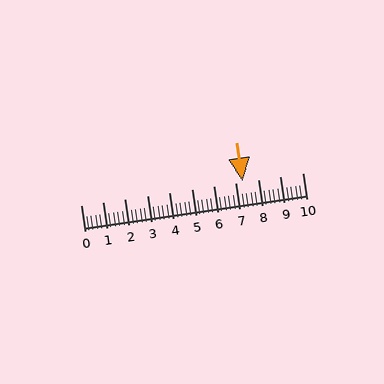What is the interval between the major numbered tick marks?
The major tick marks are spaced 1 units apart.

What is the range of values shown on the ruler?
The ruler shows values from 0 to 10.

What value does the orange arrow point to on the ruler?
The orange arrow points to approximately 7.3.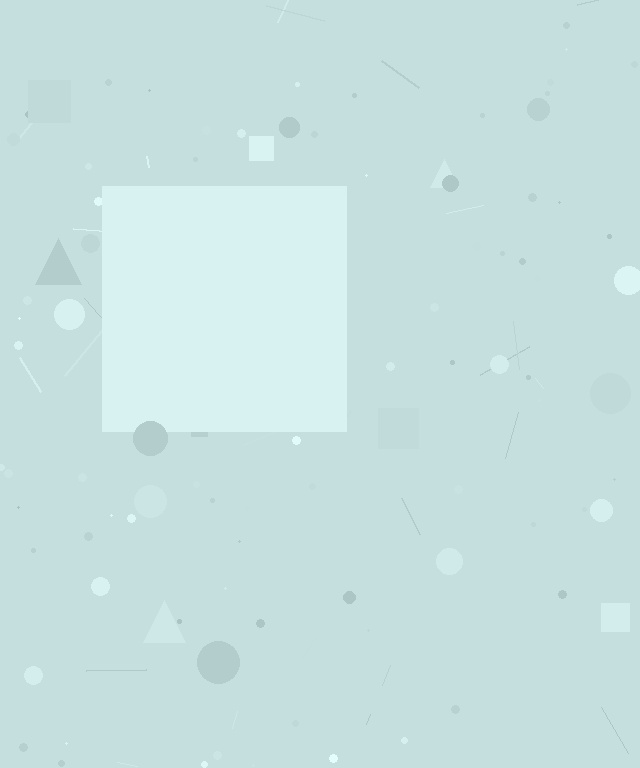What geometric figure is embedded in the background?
A square is embedded in the background.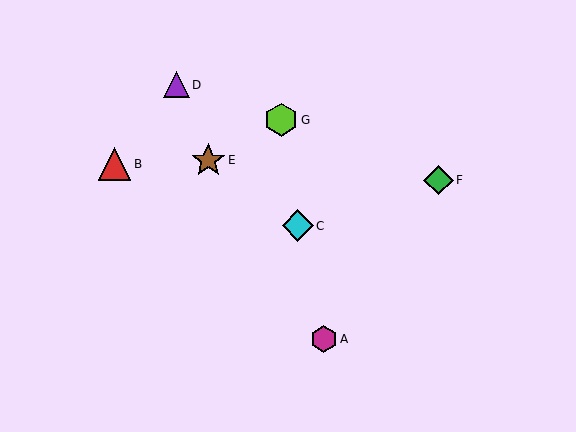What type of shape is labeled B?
Shape B is a red triangle.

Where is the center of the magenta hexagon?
The center of the magenta hexagon is at (324, 339).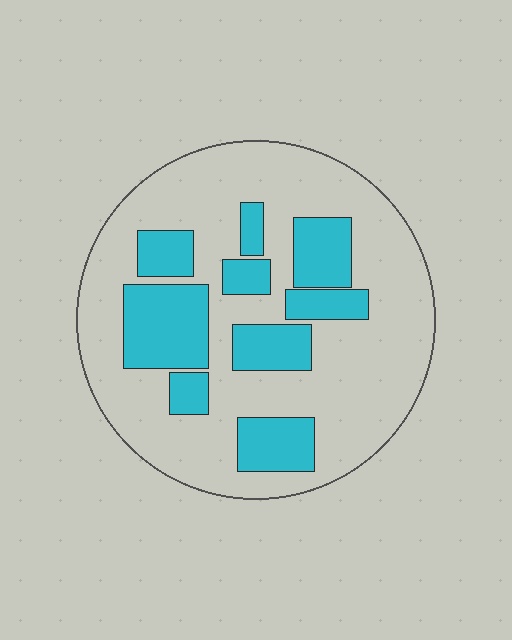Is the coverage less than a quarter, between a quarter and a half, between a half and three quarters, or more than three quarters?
Between a quarter and a half.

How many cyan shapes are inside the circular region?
9.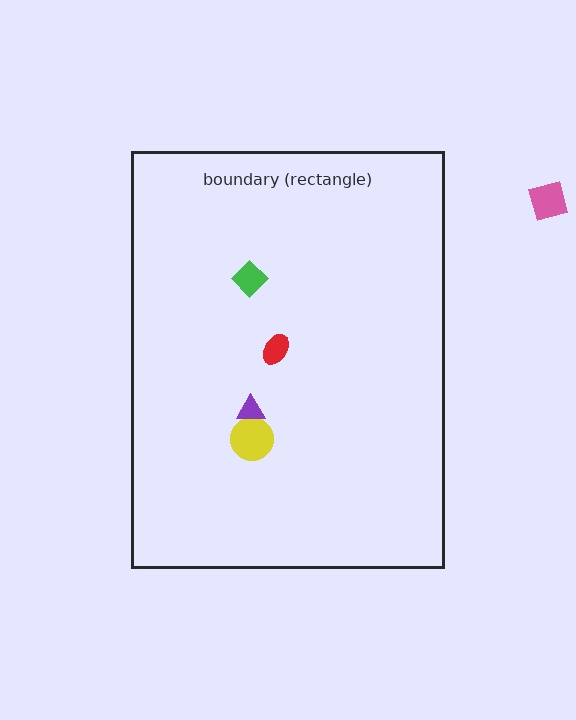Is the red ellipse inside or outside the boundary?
Inside.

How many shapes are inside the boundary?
4 inside, 1 outside.